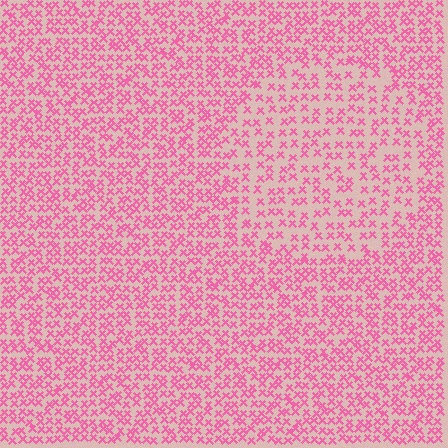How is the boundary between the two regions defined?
The boundary is defined by a change in element density (approximately 1.7x ratio). All elements are the same color, size, and shape.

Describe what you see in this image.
The image contains small pink elements arranged at two different densities. A circle-shaped region is visible where the elements are less densely packed than the surrounding area.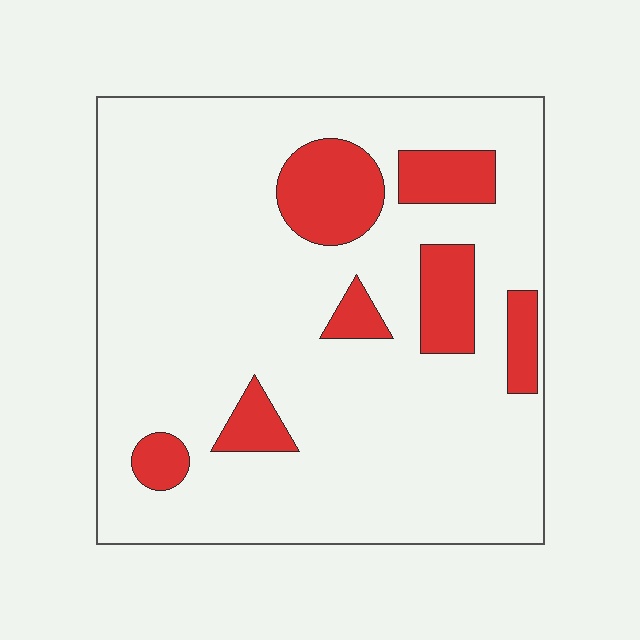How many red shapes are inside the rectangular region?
7.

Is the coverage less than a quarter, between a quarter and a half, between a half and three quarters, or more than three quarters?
Less than a quarter.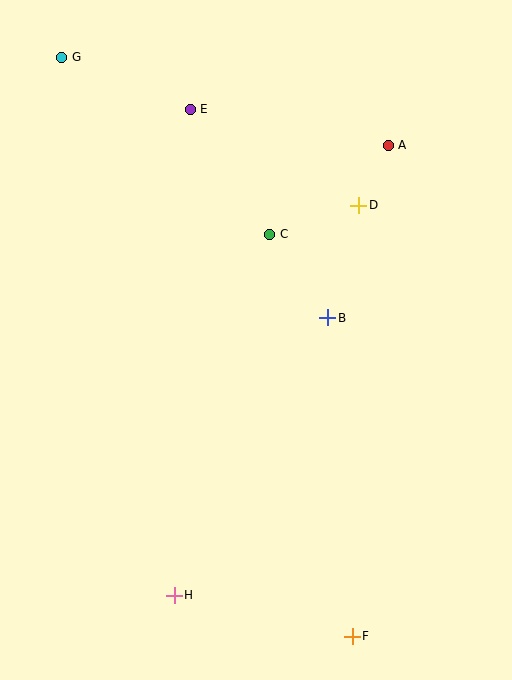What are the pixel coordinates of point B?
Point B is at (328, 318).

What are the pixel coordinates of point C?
Point C is at (270, 234).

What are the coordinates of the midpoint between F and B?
The midpoint between F and B is at (340, 477).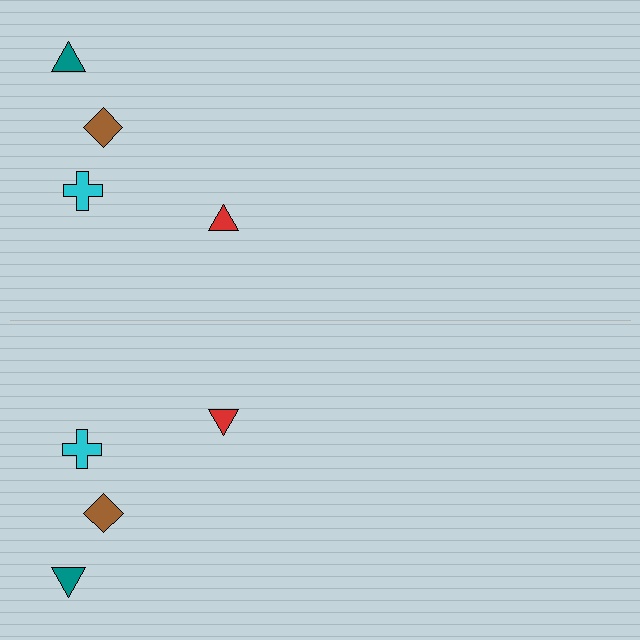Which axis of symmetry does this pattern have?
The pattern has a horizontal axis of symmetry running through the center of the image.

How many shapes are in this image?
There are 8 shapes in this image.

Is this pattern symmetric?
Yes, this pattern has bilateral (reflection) symmetry.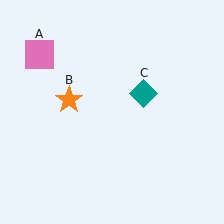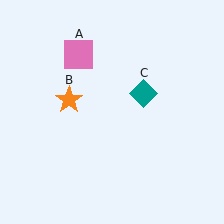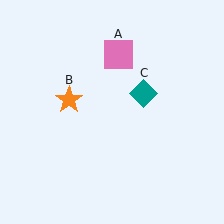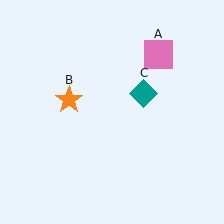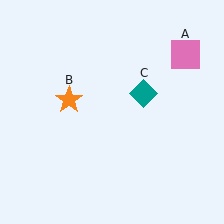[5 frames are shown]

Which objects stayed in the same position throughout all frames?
Orange star (object B) and teal diamond (object C) remained stationary.